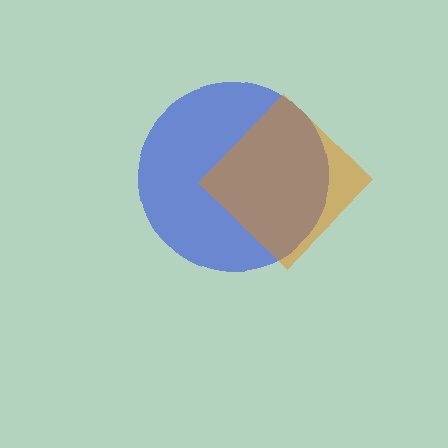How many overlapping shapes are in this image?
There are 2 overlapping shapes in the image.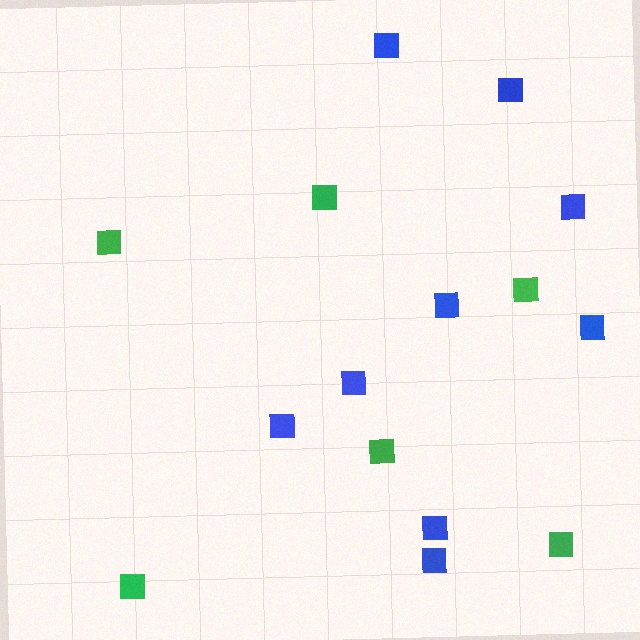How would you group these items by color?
There are 2 groups: one group of blue squares (9) and one group of green squares (6).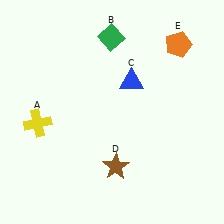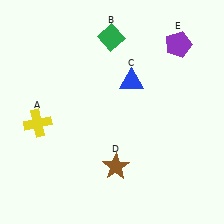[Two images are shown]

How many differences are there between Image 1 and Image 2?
There is 1 difference between the two images.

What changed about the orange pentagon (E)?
In Image 1, E is orange. In Image 2, it changed to purple.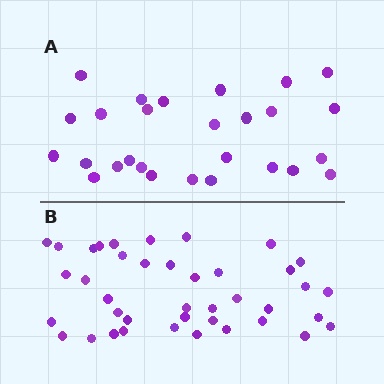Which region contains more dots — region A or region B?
Region B (the bottom region) has more dots.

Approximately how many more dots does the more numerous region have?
Region B has approximately 15 more dots than region A.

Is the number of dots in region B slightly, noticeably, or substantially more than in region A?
Region B has substantially more. The ratio is roughly 1.5 to 1.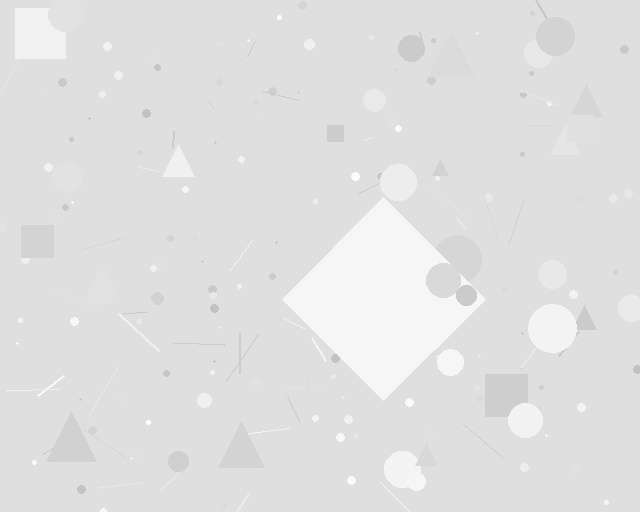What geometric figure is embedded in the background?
A diamond is embedded in the background.